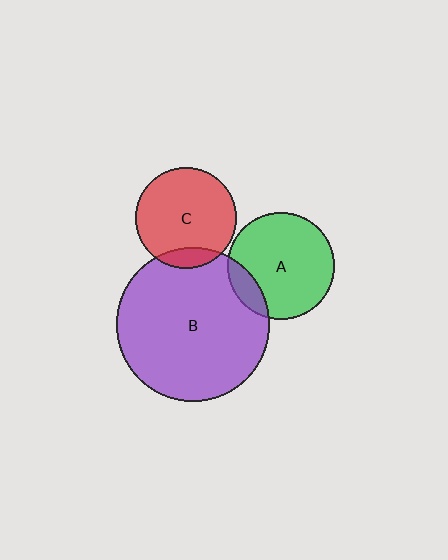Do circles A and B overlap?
Yes.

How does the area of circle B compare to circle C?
Approximately 2.3 times.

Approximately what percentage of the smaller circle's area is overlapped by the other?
Approximately 15%.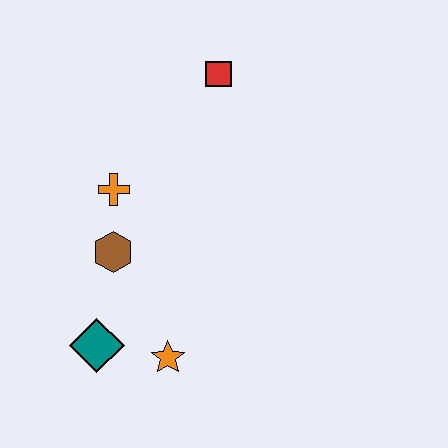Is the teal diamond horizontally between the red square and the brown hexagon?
No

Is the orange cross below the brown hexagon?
No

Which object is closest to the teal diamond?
The orange star is closest to the teal diamond.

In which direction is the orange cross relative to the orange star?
The orange cross is above the orange star.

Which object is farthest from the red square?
The teal diamond is farthest from the red square.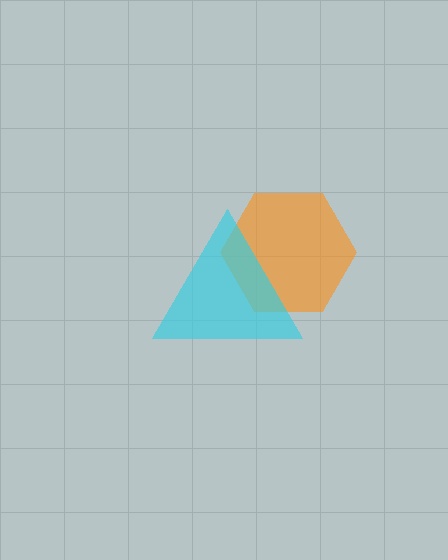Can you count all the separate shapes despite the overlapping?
Yes, there are 2 separate shapes.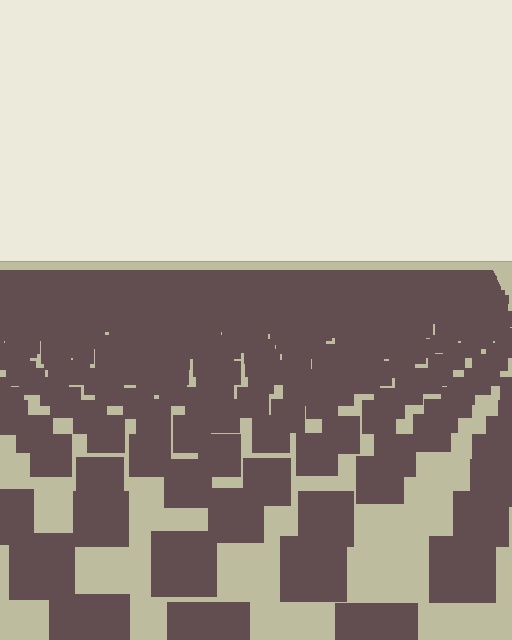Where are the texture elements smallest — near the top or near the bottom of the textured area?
Near the top.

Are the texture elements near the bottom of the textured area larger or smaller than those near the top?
Larger. Near the bottom, elements are closer to the viewer and appear at a bigger on-screen size.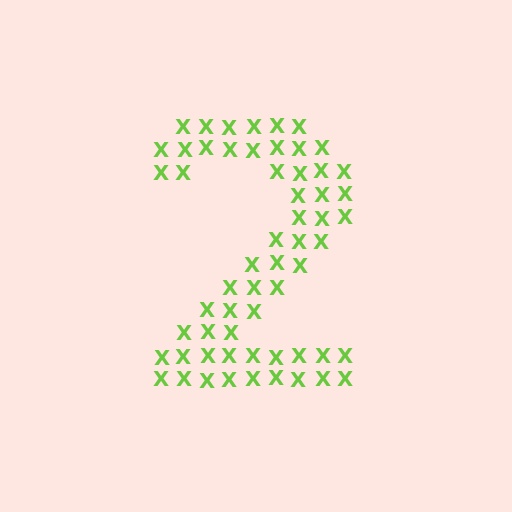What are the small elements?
The small elements are letter X's.